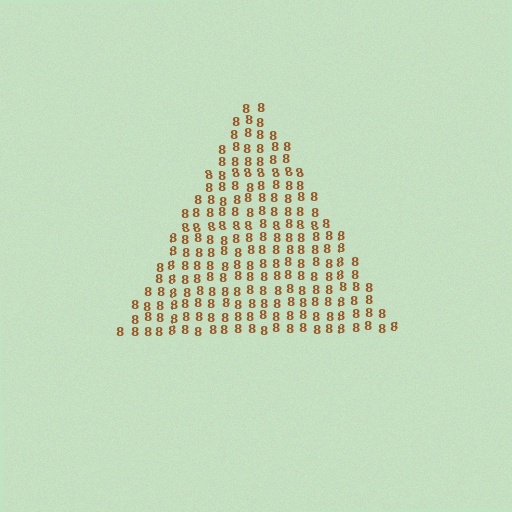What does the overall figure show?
The overall figure shows a triangle.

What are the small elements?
The small elements are digit 8's.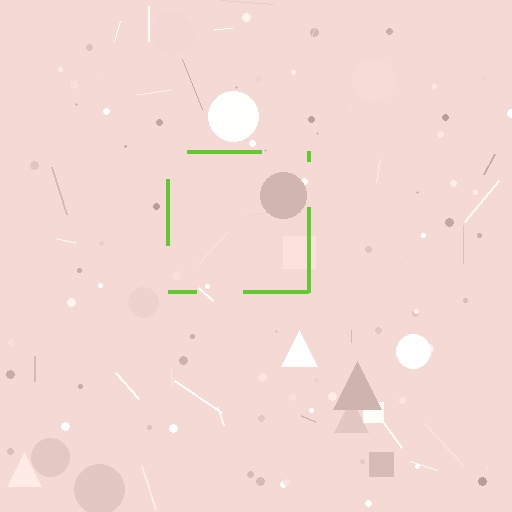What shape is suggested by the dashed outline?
The dashed outline suggests a square.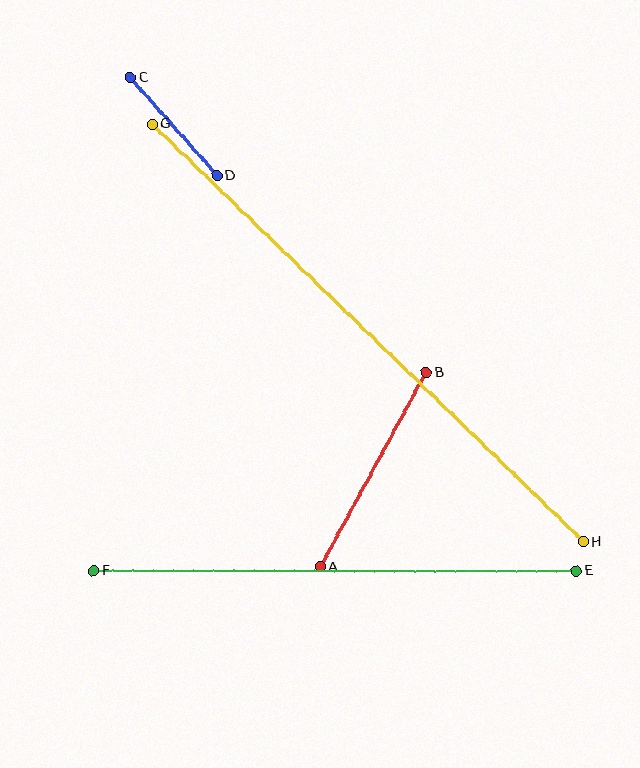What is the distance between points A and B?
The distance is approximately 222 pixels.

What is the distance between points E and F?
The distance is approximately 483 pixels.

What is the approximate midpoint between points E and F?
The midpoint is at approximately (335, 571) pixels.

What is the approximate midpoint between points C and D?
The midpoint is at approximately (174, 127) pixels.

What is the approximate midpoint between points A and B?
The midpoint is at approximately (373, 470) pixels.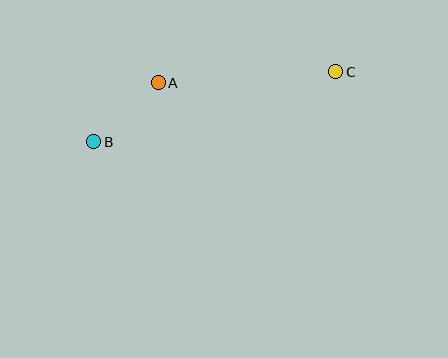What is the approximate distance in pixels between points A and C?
The distance between A and C is approximately 178 pixels.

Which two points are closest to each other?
Points A and B are closest to each other.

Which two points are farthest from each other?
Points B and C are farthest from each other.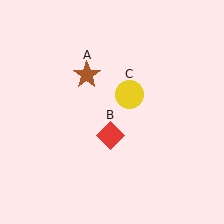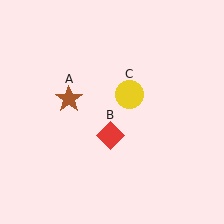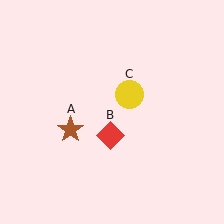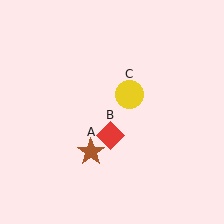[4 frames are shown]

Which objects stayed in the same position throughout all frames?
Red diamond (object B) and yellow circle (object C) remained stationary.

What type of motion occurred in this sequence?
The brown star (object A) rotated counterclockwise around the center of the scene.